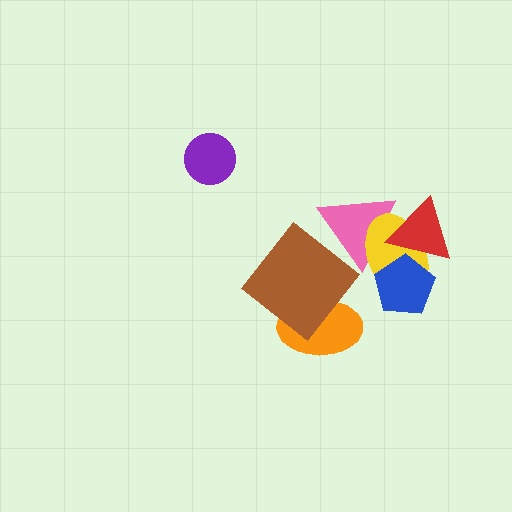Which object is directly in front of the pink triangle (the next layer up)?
The yellow ellipse is directly in front of the pink triangle.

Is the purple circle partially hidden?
No, no other shape covers it.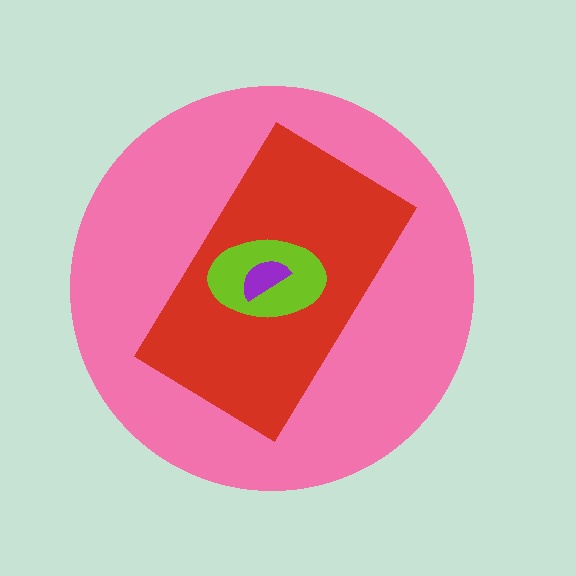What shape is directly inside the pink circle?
The red rectangle.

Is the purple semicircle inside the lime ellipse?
Yes.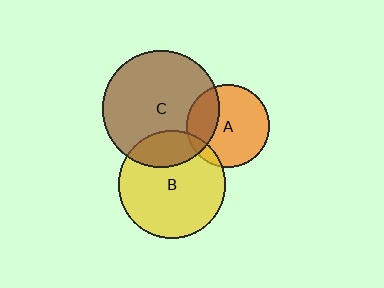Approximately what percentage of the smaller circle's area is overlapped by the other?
Approximately 25%.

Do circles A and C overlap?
Yes.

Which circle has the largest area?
Circle C (brown).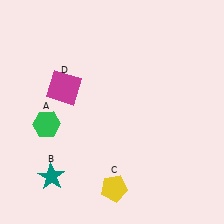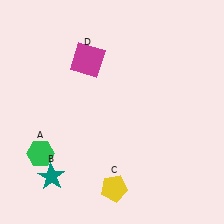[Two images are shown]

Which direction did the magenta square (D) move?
The magenta square (D) moved up.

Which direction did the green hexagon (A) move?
The green hexagon (A) moved down.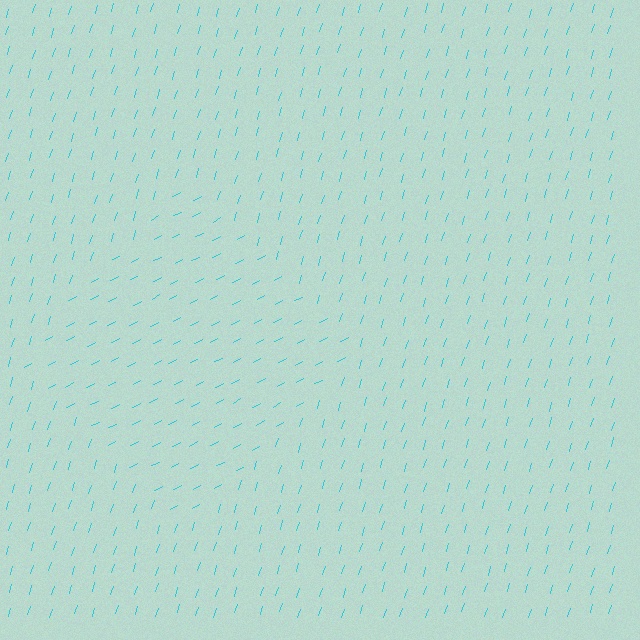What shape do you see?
I see a diamond.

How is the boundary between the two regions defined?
The boundary is defined purely by a change in line orientation (approximately 45 degrees difference). All lines are the same color and thickness.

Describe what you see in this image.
The image is filled with small cyan line segments. A diamond region in the image has lines oriented differently from the surrounding lines, creating a visible texture boundary.